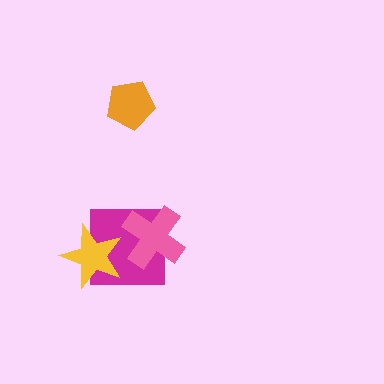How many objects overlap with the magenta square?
2 objects overlap with the magenta square.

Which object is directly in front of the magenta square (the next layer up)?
The yellow star is directly in front of the magenta square.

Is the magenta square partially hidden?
Yes, it is partially covered by another shape.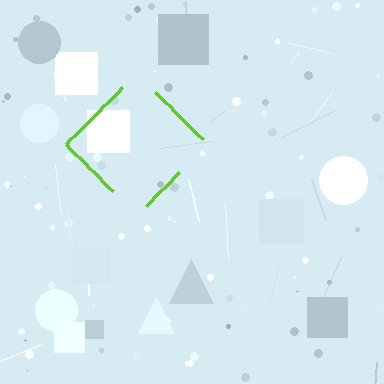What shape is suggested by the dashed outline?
The dashed outline suggests a diamond.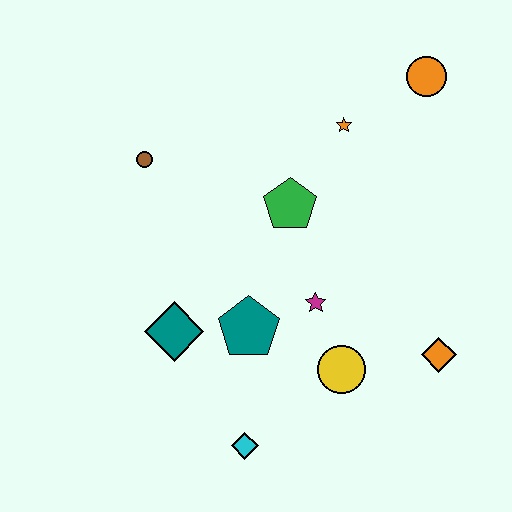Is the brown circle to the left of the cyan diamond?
Yes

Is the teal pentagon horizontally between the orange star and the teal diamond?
Yes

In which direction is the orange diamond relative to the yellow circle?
The orange diamond is to the right of the yellow circle.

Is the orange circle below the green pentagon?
No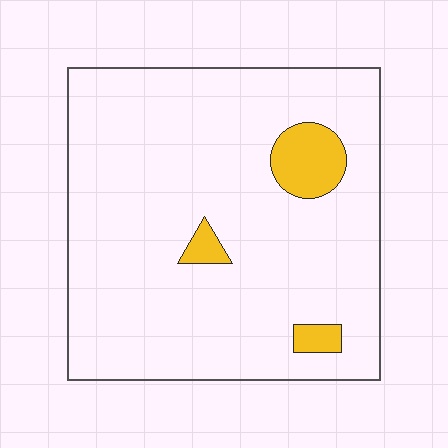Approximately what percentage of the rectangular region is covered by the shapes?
Approximately 10%.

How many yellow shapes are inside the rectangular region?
3.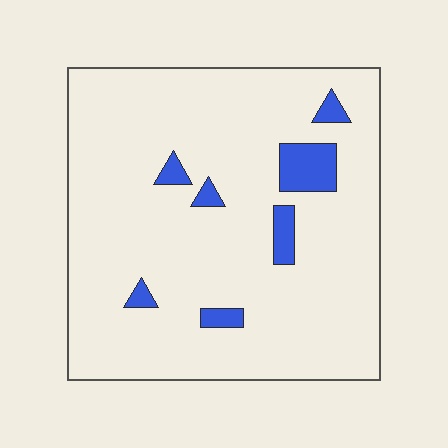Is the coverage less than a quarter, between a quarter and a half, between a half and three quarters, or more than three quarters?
Less than a quarter.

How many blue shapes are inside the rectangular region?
7.